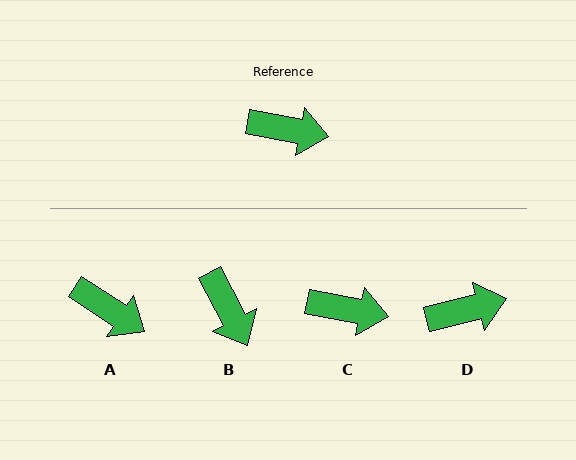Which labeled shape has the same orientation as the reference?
C.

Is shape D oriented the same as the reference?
No, it is off by about 25 degrees.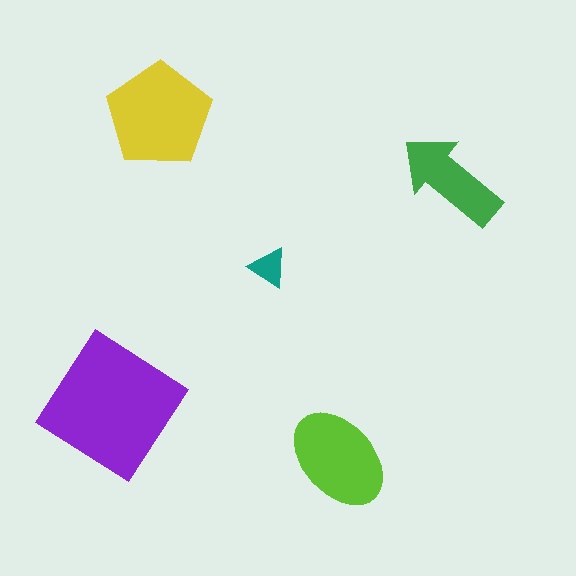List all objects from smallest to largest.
The teal triangle, the green arrow, the lime ellipse, the yellow pentagon, the purple diamond.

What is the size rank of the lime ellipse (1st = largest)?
3rd.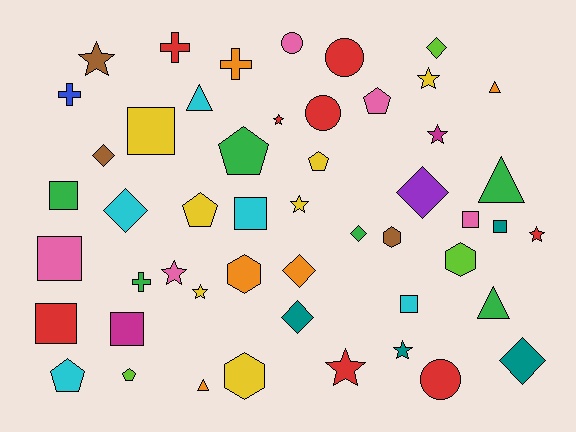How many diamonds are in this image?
There are 8 diamonds.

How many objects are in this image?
There are 50 objects.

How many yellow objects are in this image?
There are 7 yellow objects.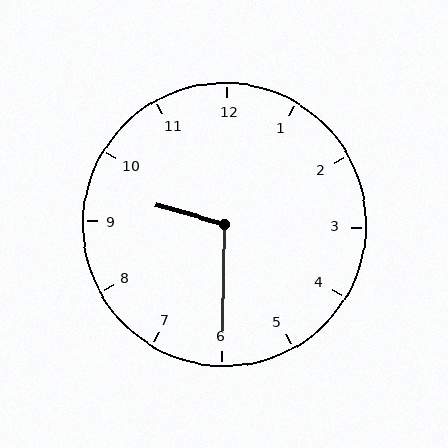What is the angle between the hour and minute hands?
Approximately 105 degrees.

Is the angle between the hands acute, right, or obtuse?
It is obtuse.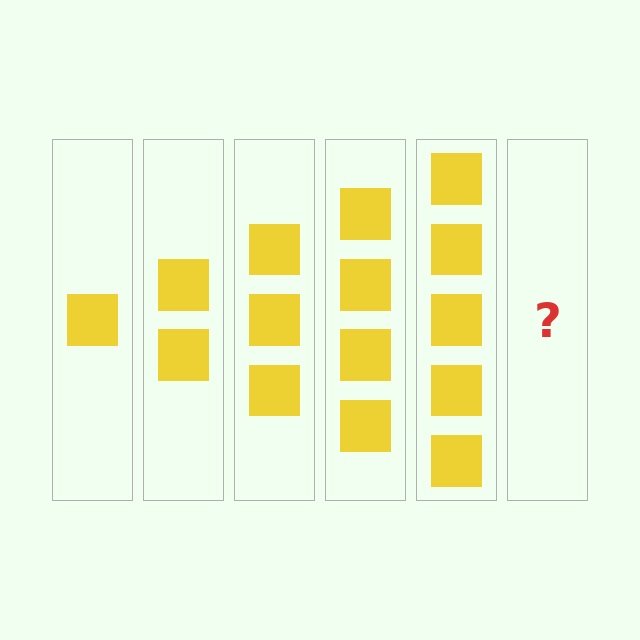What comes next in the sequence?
The next element should be 6 squares.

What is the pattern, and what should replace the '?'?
The pattern is that each step adds one more square. The '?' should be 6 squares.